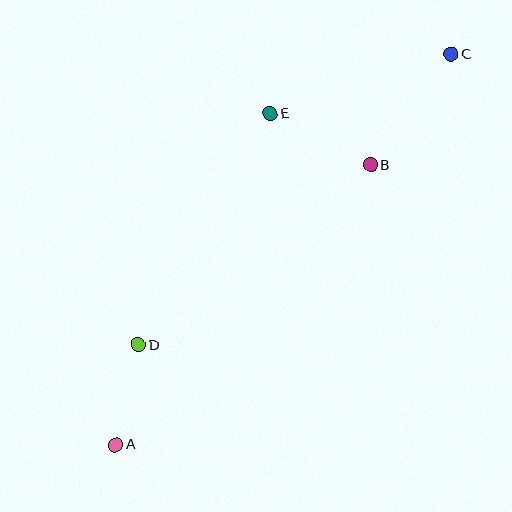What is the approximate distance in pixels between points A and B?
The distance between A and B is approximately 379 pixels.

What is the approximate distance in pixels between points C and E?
The distance between C and E is approximately 191 pixels.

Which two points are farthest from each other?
Points A and C are farthest from each other.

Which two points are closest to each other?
Points A and D are closest to each other.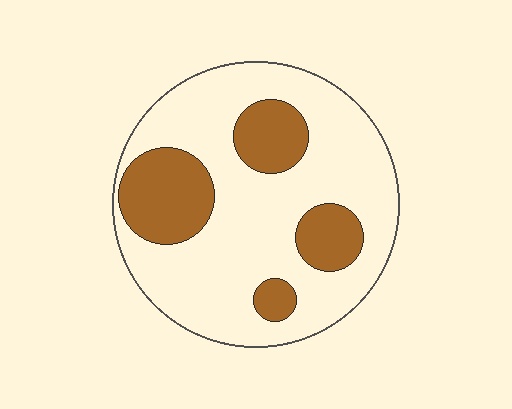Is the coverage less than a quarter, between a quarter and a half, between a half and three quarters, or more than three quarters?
Between a quarter and a half.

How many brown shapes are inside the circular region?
4.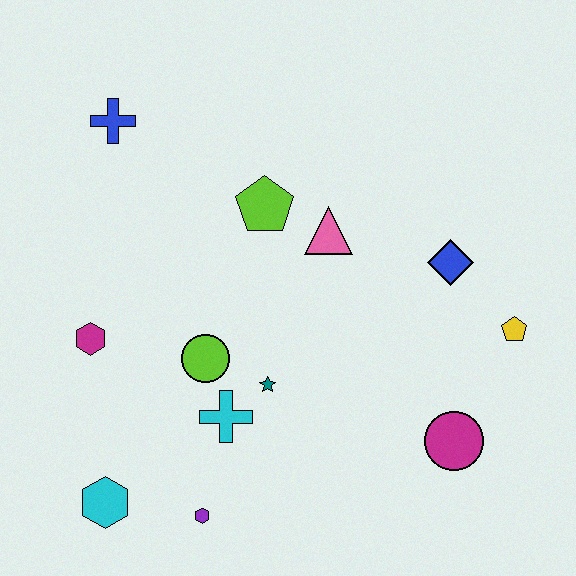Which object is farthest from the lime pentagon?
The cyan hexagon is farthest from the lime pentagon.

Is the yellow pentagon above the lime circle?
Yes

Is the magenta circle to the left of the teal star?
No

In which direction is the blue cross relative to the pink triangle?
The blue cross is to the left of the pink triangle.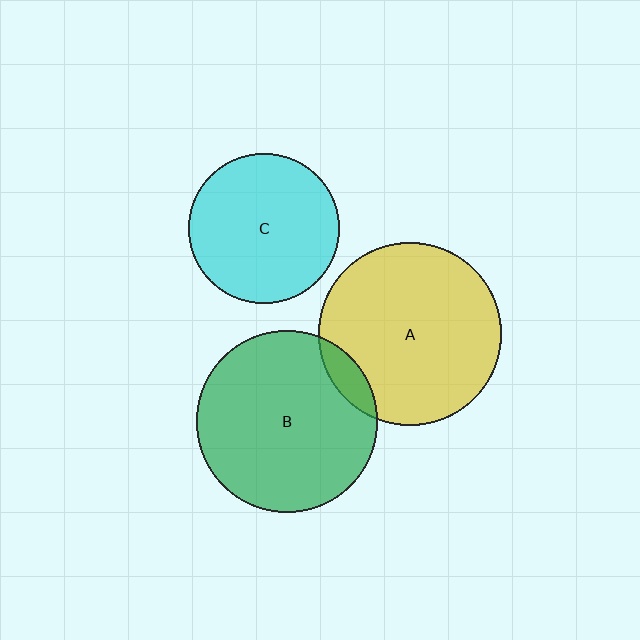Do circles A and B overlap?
Yes.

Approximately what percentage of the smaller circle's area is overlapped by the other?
Approximately 10%.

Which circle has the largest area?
Circle A (yellow).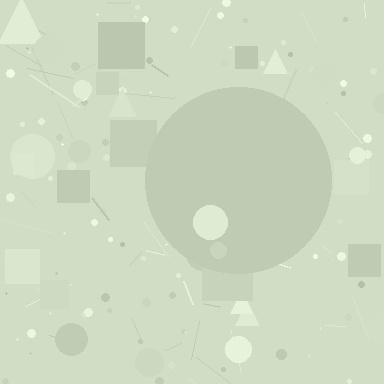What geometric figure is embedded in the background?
A circle is embedded in the background.